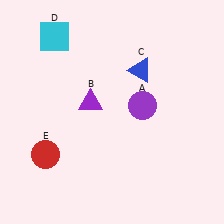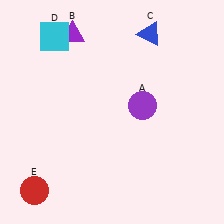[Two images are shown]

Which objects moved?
The objects that moved are: the purple triangle (B), the blue triangle (C), the red circle (E).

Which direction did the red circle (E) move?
The red circle (E) moved down.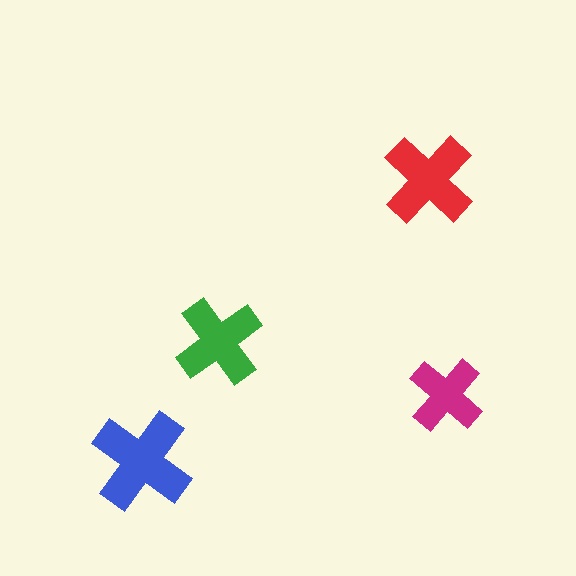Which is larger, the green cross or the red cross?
The red one.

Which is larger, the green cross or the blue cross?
The blue one.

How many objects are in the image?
There are 4 objects in the image.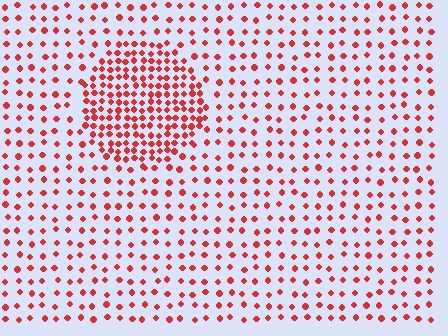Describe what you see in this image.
The image contains small red elements arranged at two different densities. A circle-shaped region is visible where the elements are more densely packed than the surrounding area.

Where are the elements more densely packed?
The elements are more densely packed inside the circle boundary.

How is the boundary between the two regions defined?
The boundary is defined by a change in element density (approximately 2.3x ratio). All elements are the same color, size, and shape.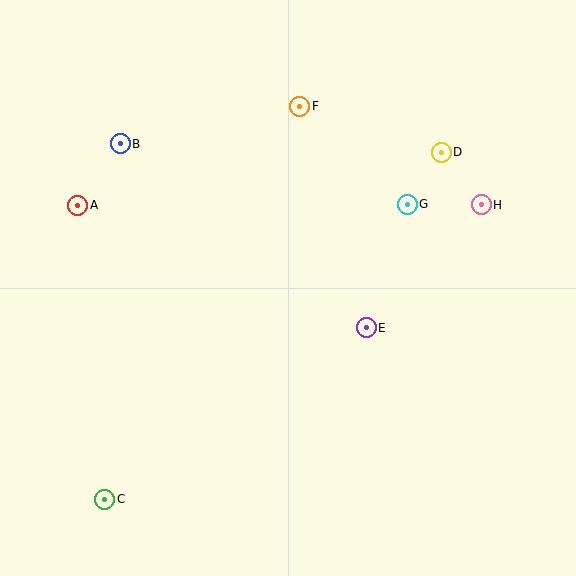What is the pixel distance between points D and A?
The distance between D and A is 367 pixels.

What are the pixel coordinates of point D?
Point D is at (441, 152).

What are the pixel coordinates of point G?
Point G is at (407, 204).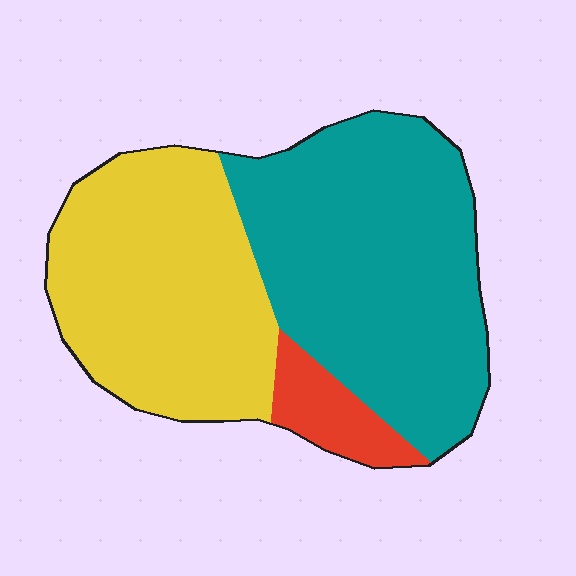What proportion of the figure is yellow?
Yellow takes up about two fifths (2/5) of the figure.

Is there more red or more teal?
Teal.